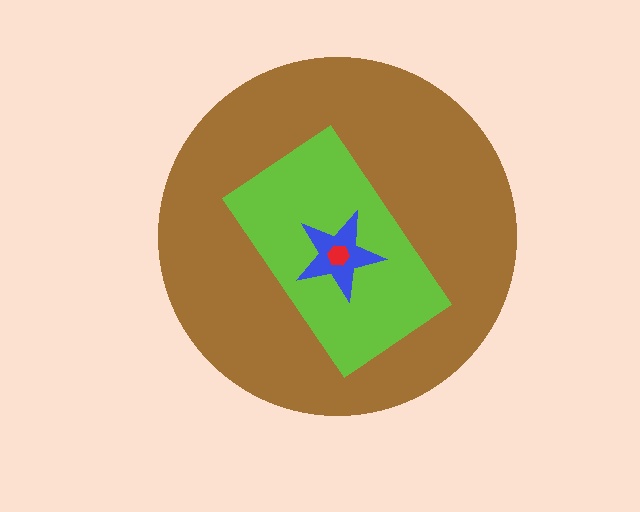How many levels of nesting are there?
4.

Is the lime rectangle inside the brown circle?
Yes.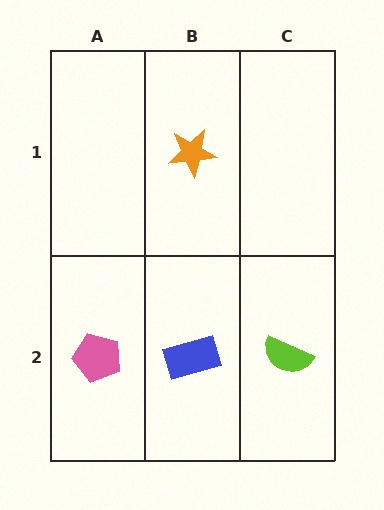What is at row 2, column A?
A pink pentagon.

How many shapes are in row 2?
3 shapes.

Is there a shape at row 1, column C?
No, that cell is empty.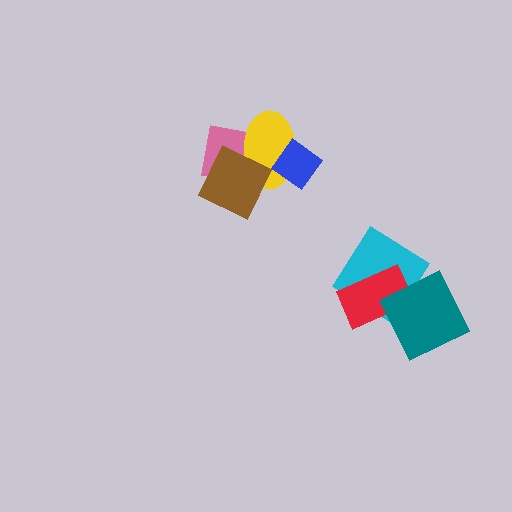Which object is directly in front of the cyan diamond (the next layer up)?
The red rectangle is directly in front of the cyan diamond.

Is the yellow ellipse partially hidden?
Yes, it is partially covered by another shape.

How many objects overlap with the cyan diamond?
2 objects overlap with the cyan diamond.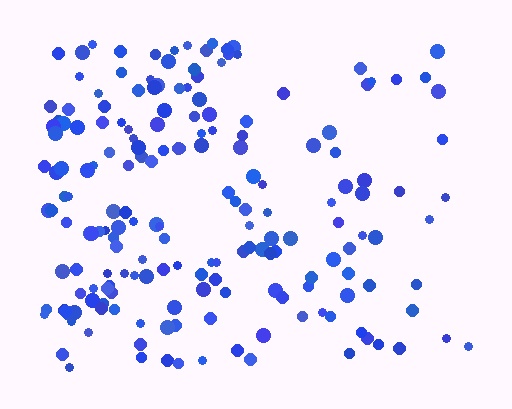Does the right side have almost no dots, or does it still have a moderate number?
Still a moderate number, just noticeably fewer than the left.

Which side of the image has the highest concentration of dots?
The left.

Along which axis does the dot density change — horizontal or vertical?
Horizontal.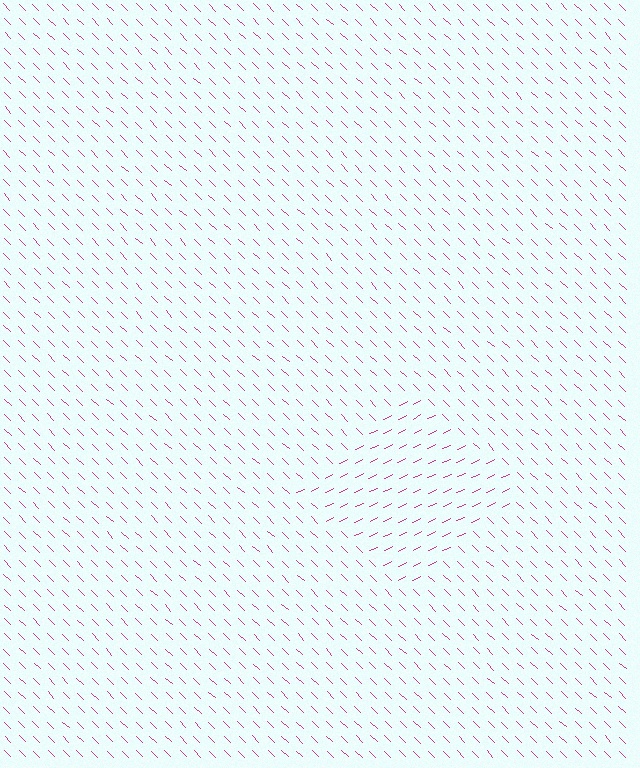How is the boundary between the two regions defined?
The boundary is defined purely by a change in line orientation (approximately 70 degrees difference). All lines are the same color and thickness.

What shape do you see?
I see a diamond.